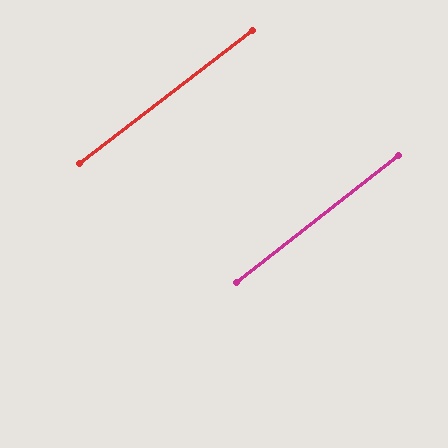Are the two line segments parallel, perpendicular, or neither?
Parallel — their directions differ by only 0.4°.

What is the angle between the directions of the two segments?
Approximately 0 degrees.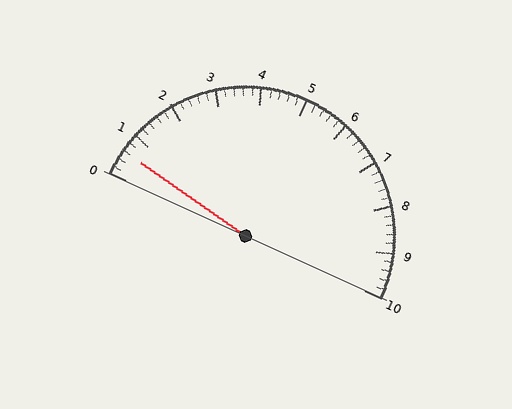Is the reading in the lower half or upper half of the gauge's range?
The reading is in the lower half of the range (0 to 10).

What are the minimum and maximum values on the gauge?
The gauge ranges from 0 to 10.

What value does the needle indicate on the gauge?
The needle indicates approximately 0.6.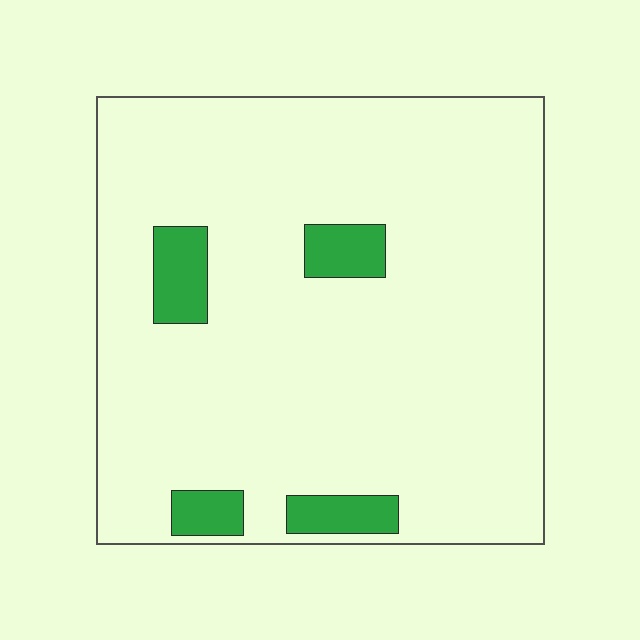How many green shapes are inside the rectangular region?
4.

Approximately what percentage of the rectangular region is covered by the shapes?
Approximately 10%.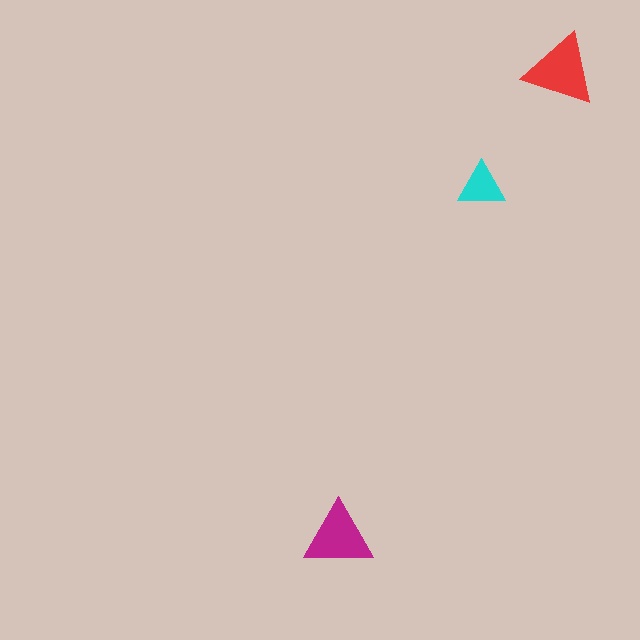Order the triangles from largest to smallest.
the red one, the magenta one, the cyan one.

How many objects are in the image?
There are 3 objects in the image.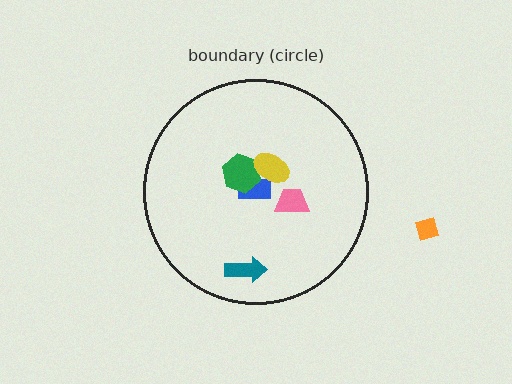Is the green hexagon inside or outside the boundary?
Inside.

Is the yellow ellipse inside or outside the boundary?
Inside.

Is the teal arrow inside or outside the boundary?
Inside.